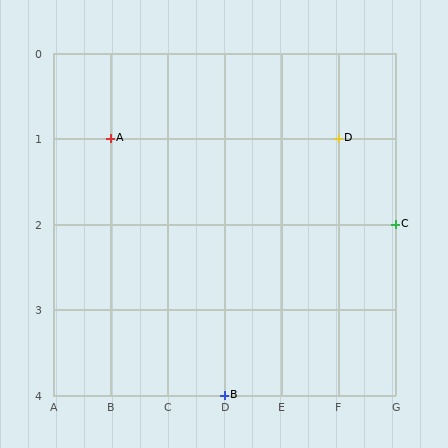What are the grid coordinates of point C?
Point C is at grid coordinates (G, 2).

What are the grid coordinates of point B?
Point B is at grid coordinates (D, 4).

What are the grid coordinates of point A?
Point A is at grid coordinates (B, 1).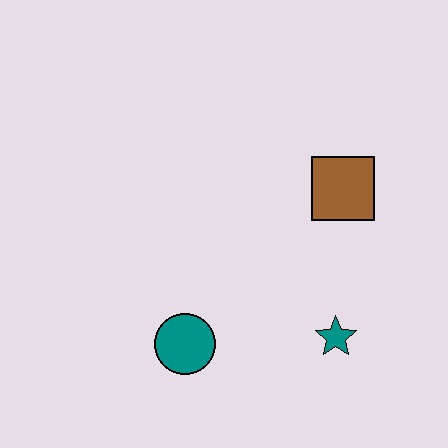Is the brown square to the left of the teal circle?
No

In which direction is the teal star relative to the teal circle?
The teal star is to the right of the teal circle.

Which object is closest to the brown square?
The teal star is closest to the brown square.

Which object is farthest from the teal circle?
The brown square is farthest from the teal circle.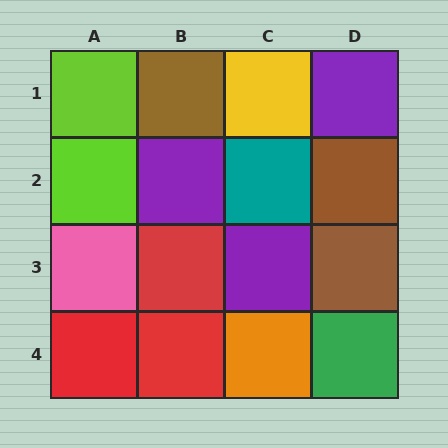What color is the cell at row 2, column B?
Purple.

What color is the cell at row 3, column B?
Red.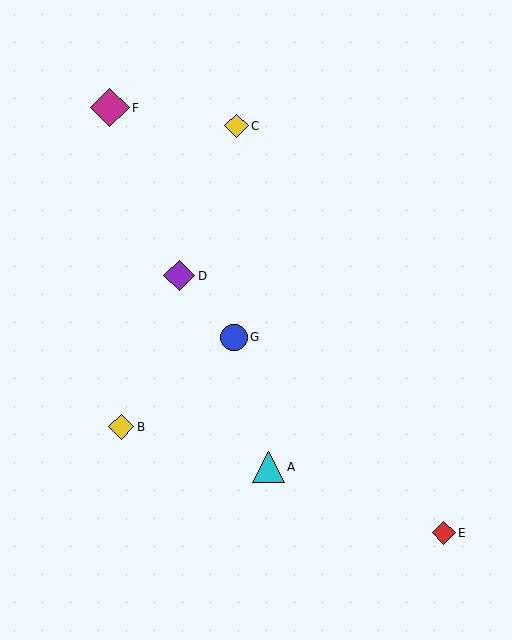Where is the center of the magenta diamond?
The center of the magenta diamond is at (110, 108).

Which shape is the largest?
The magenta diamond (labeled F) is the largest.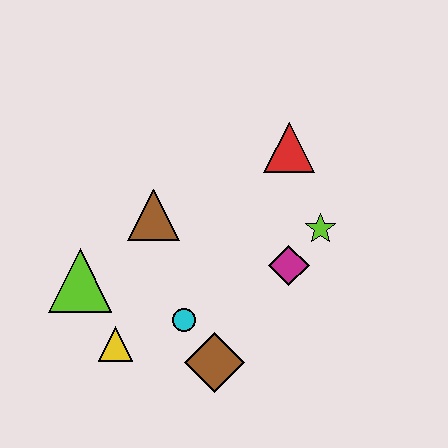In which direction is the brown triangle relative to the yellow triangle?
The brown triangle is above the yellow triangle.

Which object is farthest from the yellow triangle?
The red triangle is farthest from the yellow triangle.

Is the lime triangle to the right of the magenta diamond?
No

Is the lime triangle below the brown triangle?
Yes